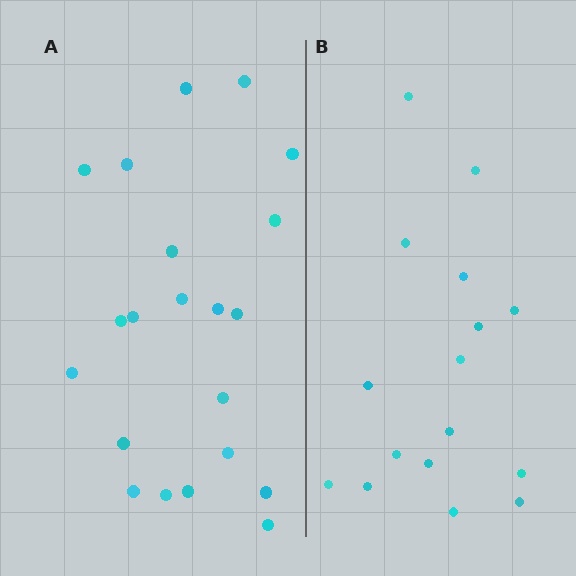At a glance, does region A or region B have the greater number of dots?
Region A (the left region) has more dots.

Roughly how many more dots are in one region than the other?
Region A has about 5 more dots than region B.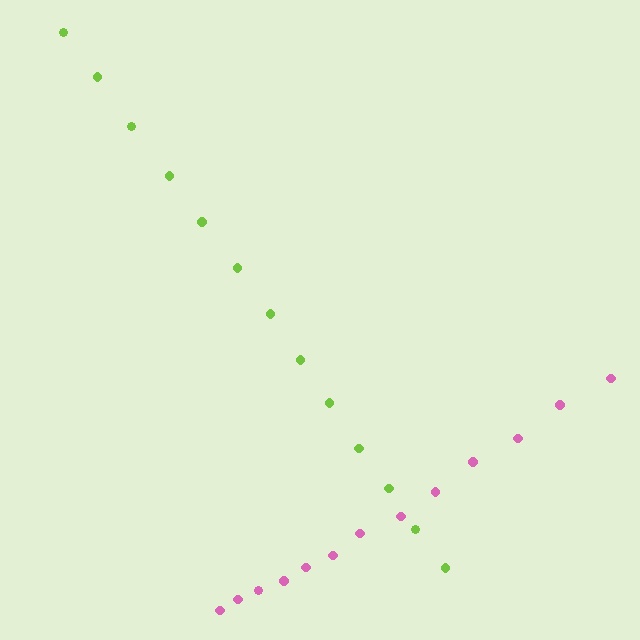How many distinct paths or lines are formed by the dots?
There are 2 distinct paths.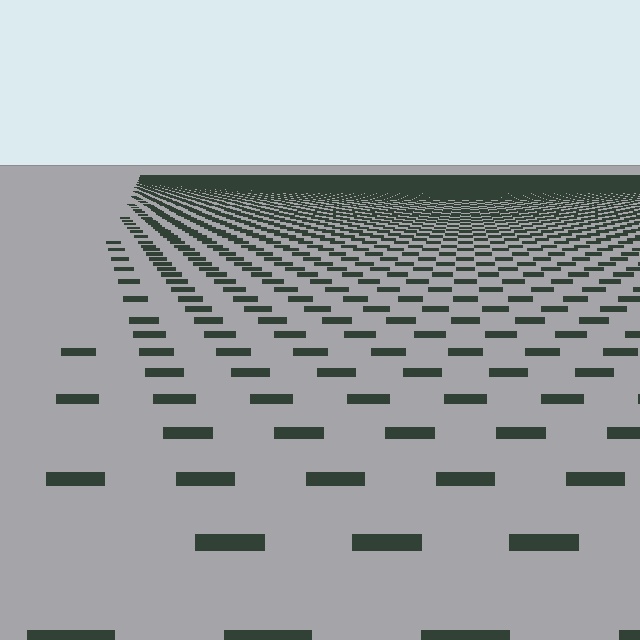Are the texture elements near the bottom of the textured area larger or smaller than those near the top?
Larger. Near the bottom, elements are closer to the viewer and appear at a bigger on-screen size.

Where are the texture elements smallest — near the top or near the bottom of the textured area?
Near the top.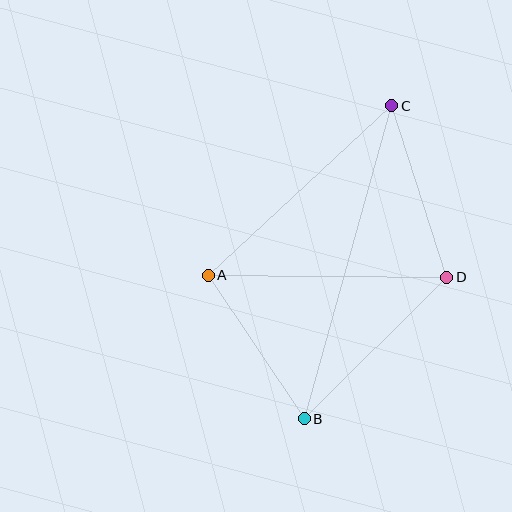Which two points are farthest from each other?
Points B and C are farthest from each other.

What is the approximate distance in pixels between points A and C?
The distance between A and C is approximately 250 pixels.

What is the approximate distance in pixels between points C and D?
The distance between C and D is approximately 180 pixels.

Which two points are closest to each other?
Points A and B are closest to each other.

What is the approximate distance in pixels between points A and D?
The distance between A and D is approximately 238 pixels.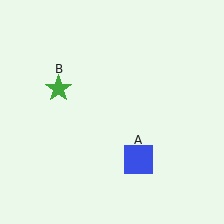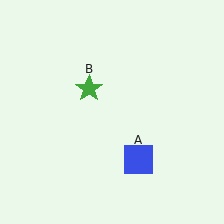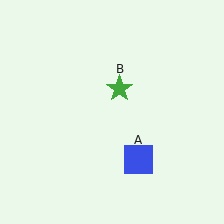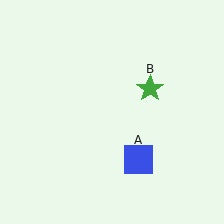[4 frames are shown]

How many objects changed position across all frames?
1 object changed position: green star (object B).